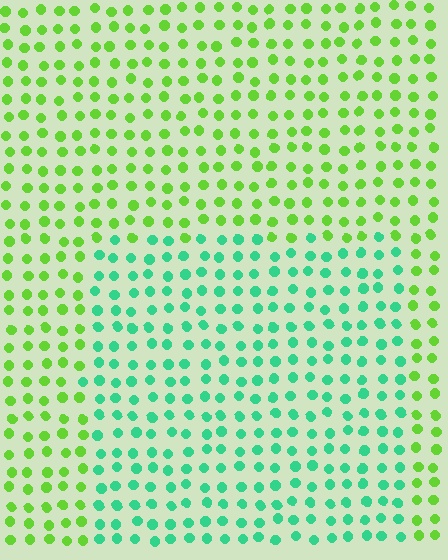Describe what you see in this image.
The image is filled with small lime elements in a uniform arrangement. A rectangle-shaped region is visible where the elements are tinted to a slightly different hue, forming a subtle color boundary.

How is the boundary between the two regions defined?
The boundary is defined purely by a slight shift in hue (about 51 degrees). Spacing, size, and orientation are identical on both sides.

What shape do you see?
I see a rectangle.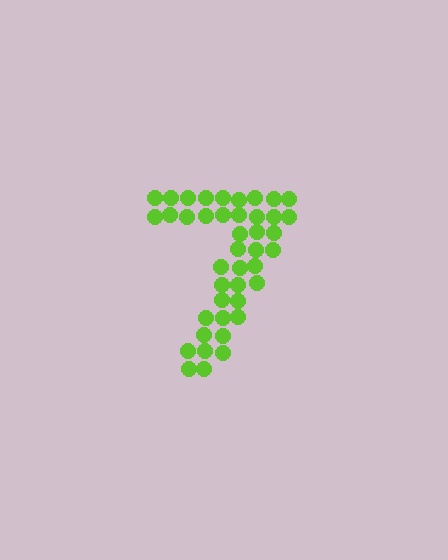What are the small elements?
The small elements are circles.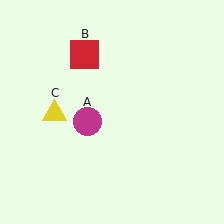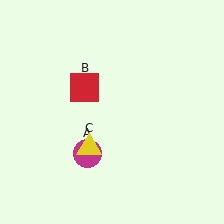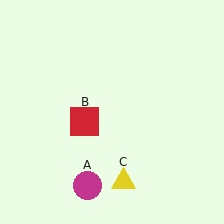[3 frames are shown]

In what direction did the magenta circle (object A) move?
The magenta circle (object A) moved down.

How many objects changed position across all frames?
3 objects changed position: magenta circle (object A), red square (object B), yellow triangle (object C).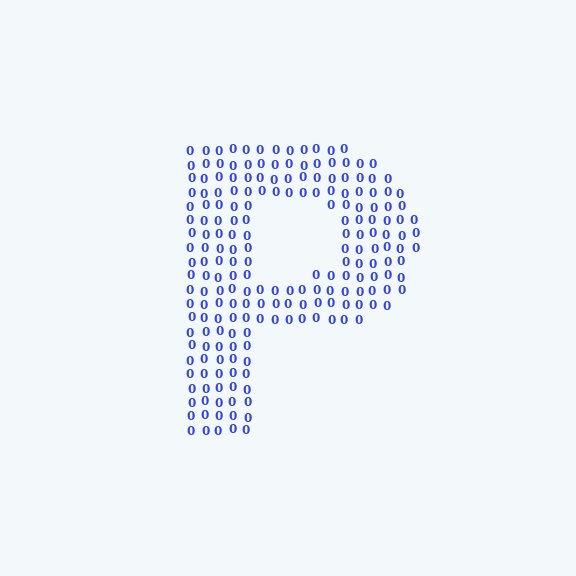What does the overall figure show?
The overall figure shows the letter P.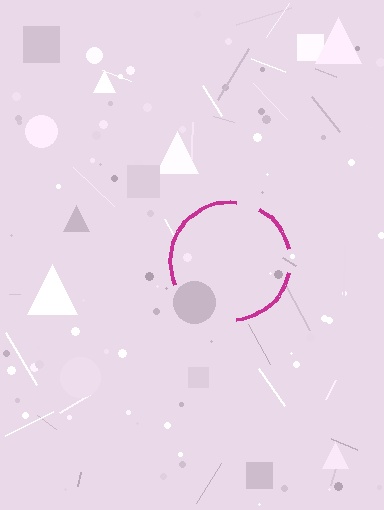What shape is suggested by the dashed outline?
The dashed outline suggests a circle.